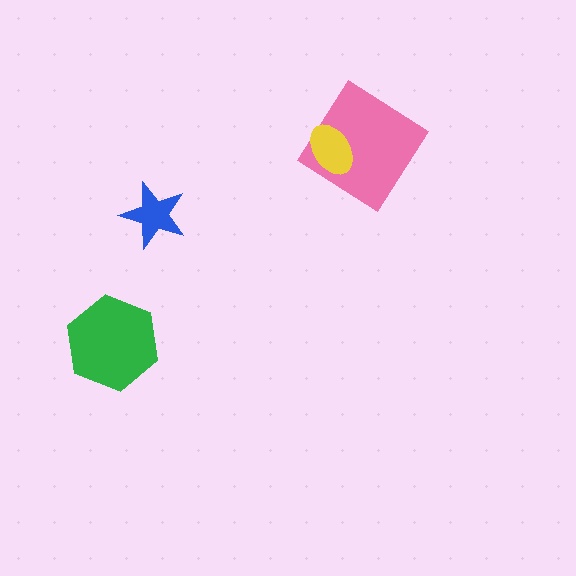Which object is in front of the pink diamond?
The yellow ellipse is in front of the pink diamond.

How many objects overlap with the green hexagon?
0 objects overlap with the green hexagon.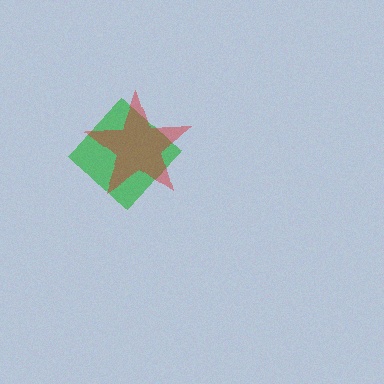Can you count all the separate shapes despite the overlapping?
Yes, there are 2 separate shapes.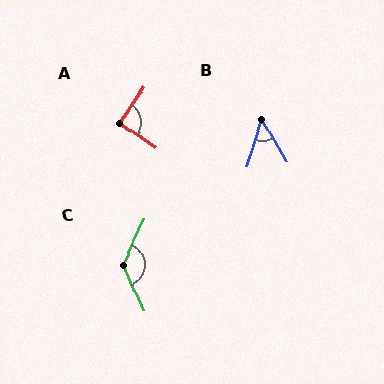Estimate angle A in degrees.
Approximately 90 degrees.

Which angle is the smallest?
B, at approximately 48 degrees.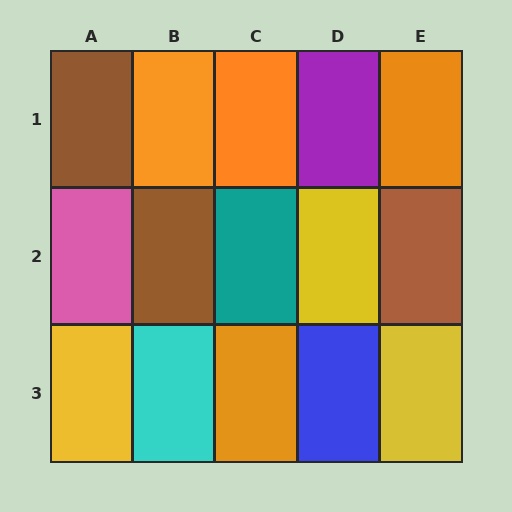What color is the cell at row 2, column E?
Brown.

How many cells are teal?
1 cell is teal.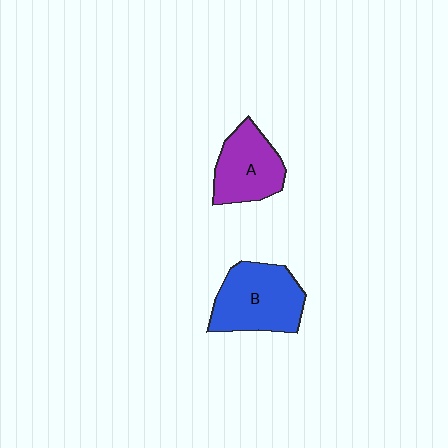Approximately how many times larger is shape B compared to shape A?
Approximately 1.3 times.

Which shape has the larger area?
Shape B (blue).